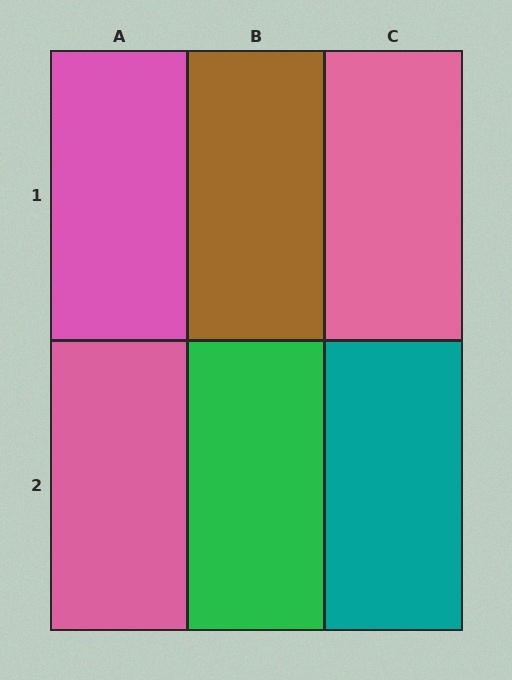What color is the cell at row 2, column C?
Teal.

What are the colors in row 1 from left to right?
Pink, brown, pink.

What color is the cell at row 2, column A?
Pink.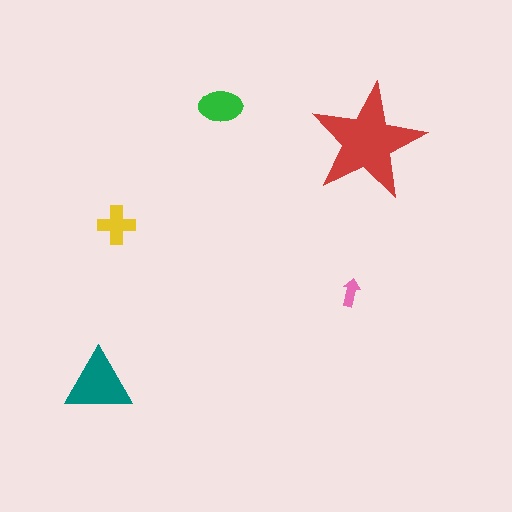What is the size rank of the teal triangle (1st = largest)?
2nd.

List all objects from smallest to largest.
The pink arrow, the yellow cross, the green ellipse, the teal triangle, the red star.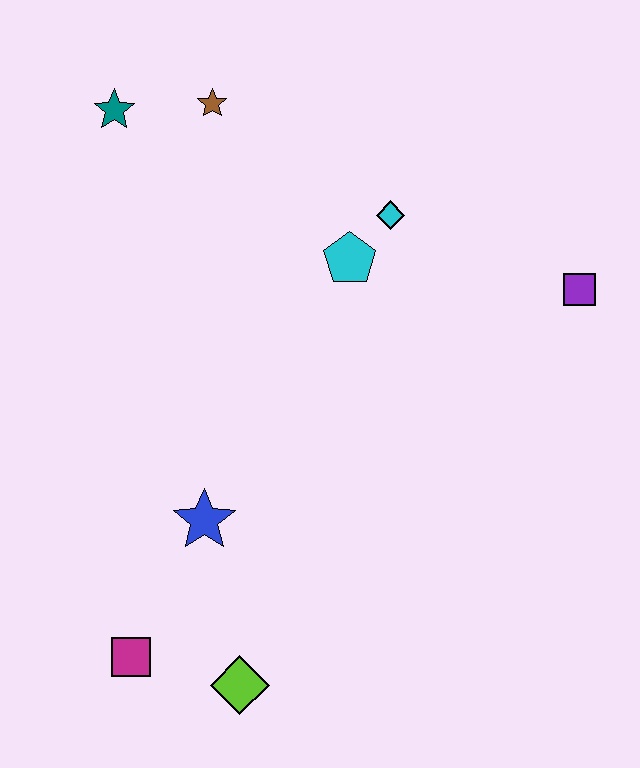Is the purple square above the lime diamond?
Yes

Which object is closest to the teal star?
The brown star is closest to the teal star.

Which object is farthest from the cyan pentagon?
The magenta square is farthest from the cyan pentagon.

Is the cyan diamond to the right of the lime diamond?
Yes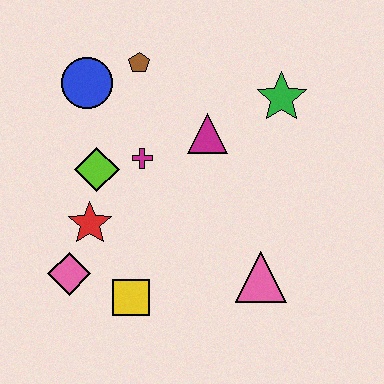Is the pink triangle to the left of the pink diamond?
No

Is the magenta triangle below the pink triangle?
No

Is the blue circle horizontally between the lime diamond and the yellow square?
No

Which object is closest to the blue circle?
The brown pentagon is closest to the blue circle.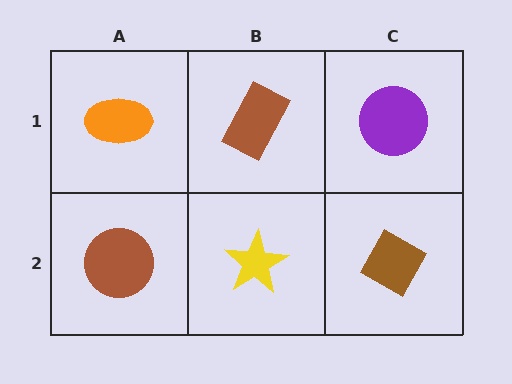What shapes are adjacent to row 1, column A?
A brown circle (row 2, column A), a brown rectangle (row 1, column B).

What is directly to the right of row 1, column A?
A brown rectangle.